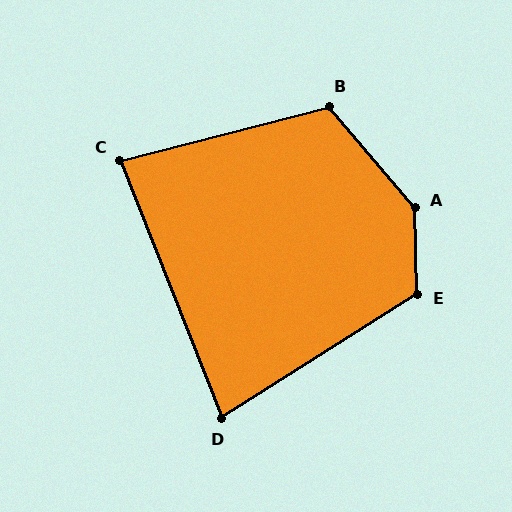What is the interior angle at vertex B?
Approximately 116 degrees (obtuse).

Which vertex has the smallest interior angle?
D, at approximately 79 degrees.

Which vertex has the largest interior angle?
A, at approximately 142 degrees.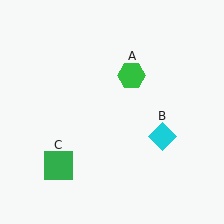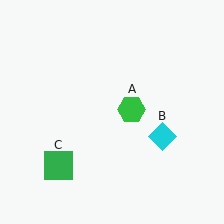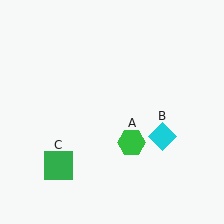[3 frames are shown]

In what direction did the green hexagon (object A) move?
The green hexagon (object A) moved down.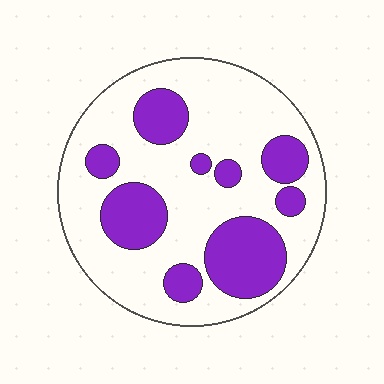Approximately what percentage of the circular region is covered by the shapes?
Approximately 30%.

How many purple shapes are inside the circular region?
9.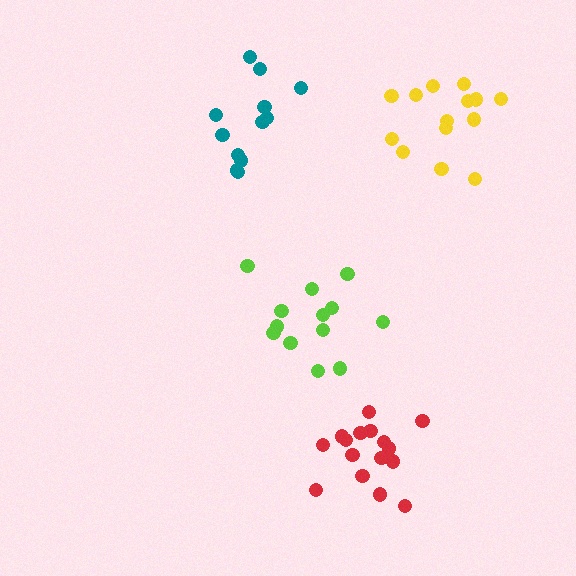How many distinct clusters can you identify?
There are 4 distinct clusters.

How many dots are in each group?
Group 1: 13 dots, Group 2: 12 dots, Group 3: 16 dots, Group 4: 14 dots (55 total).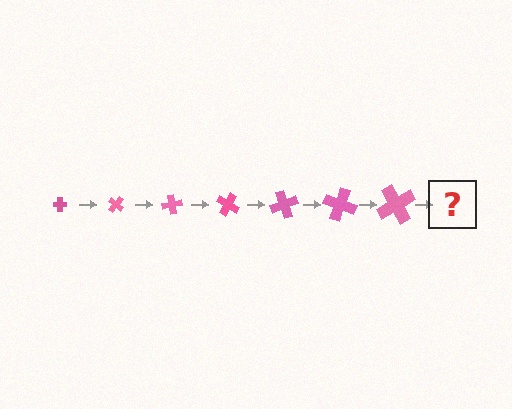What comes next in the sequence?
The next element should be a cross, larger than the previous one and rotated 280 degrees from the start.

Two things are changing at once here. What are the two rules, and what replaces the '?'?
The two rules are that the cross grows larger each step and it rotates 40 degrees each step. The '?' should be a cross, larger than the previous one and rotated 280 degrees from the start.